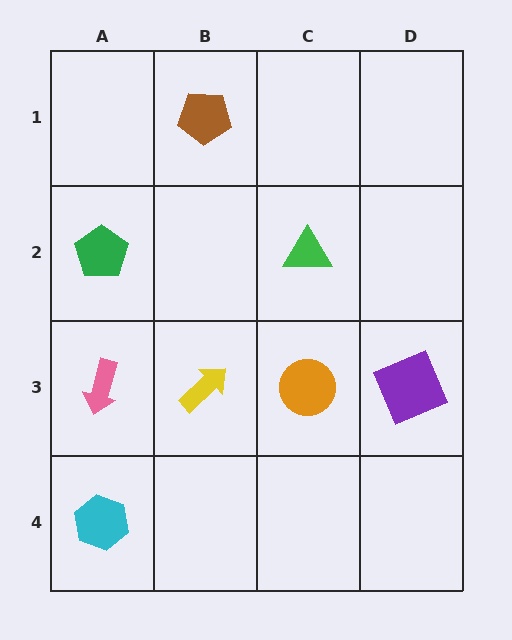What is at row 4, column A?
A cyan hexagon.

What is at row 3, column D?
A purple square.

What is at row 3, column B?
A yellow arrow.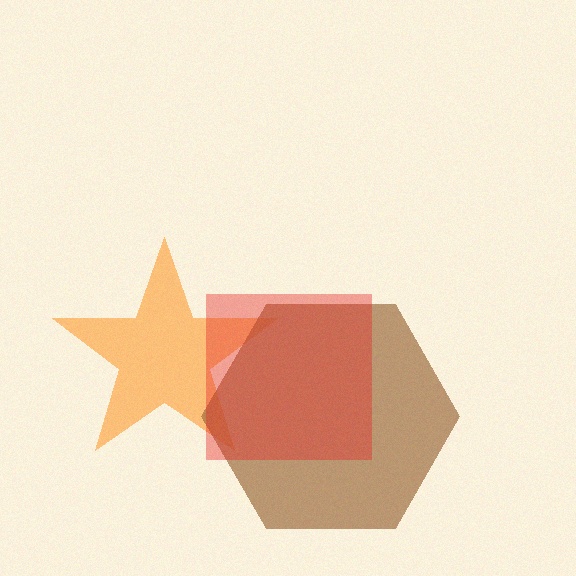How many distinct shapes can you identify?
There are 3 distinct shapes: an orange star, a brown hexagon, a red square.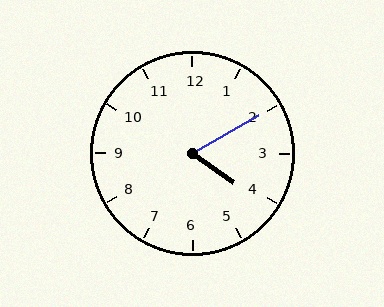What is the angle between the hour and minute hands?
Approximately 65 degrees.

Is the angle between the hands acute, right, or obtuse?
It is acute.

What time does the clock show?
4:10.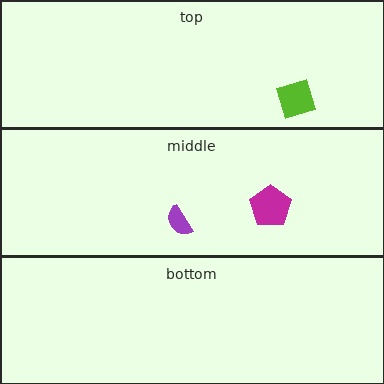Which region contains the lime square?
The top region.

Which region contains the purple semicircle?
The middle region.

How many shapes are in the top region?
1.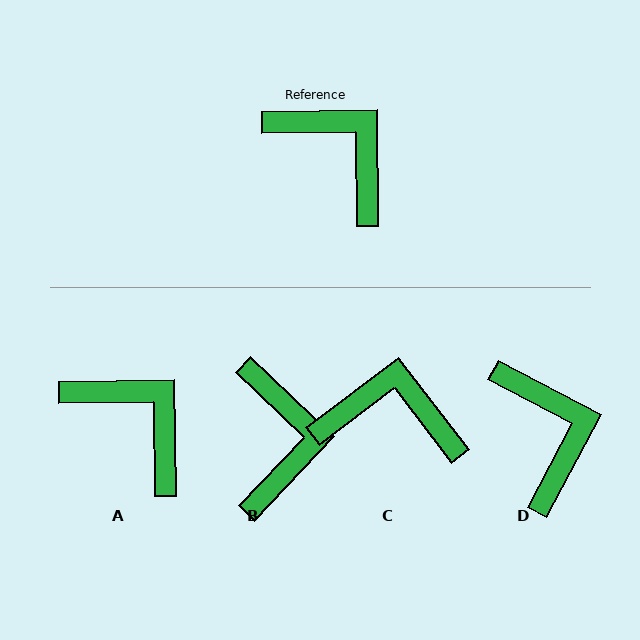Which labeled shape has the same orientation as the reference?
A.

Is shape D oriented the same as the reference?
No, it is off by about 28 degrees.